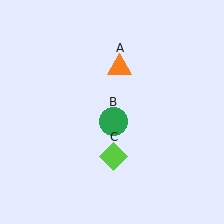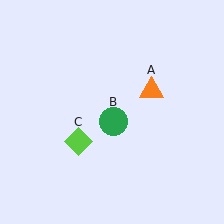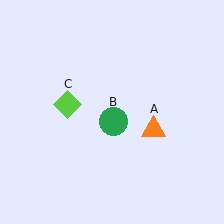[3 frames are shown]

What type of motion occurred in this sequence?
The orange triangle (object A), lime diamond (object C) rotated clockwise around the center of the scene.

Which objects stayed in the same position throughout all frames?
Green circle (object B) remained stationary.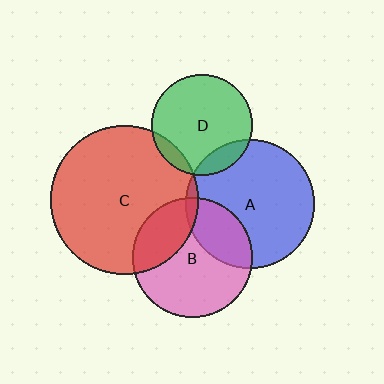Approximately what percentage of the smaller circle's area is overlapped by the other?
Approximately 5%.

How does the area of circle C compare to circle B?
Approximately 1.5 times.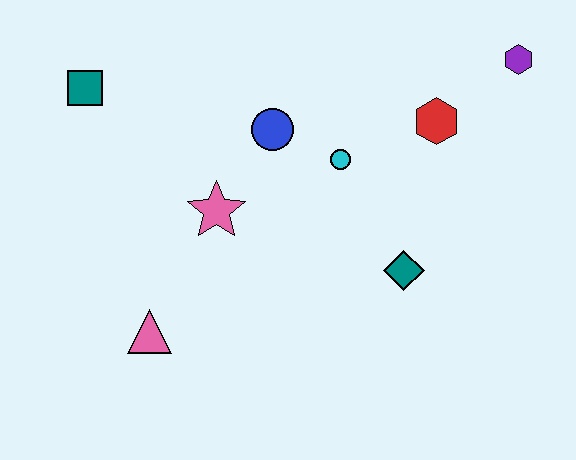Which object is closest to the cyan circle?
The blue circle is closest to the cyan circle.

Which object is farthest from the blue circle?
The purple hexagon is farthest from the blue circle.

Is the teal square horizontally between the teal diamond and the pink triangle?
No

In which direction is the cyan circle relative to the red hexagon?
The cyan circle is to the left of the red hexagon.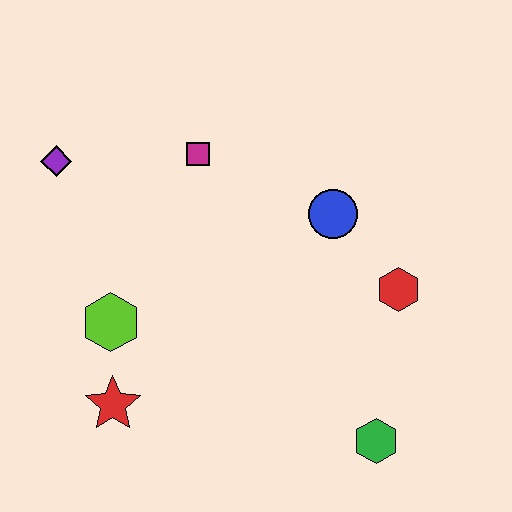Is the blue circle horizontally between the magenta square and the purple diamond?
No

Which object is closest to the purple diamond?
The magenta square is closest to the purple diamond.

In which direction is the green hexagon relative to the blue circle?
The green hexagon is below the blue circle.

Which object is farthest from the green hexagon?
The purple diamond is farthest from the green hexagon.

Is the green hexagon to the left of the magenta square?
No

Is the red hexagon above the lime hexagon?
Yes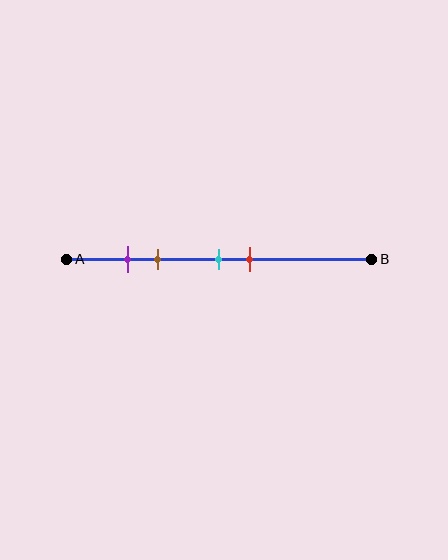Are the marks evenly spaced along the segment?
No, the marks are not evenly spaced.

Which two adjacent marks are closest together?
The purple and brown marks are the closest adjacent pair.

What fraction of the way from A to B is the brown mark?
The brown mark is approximately 30% (0.3) of the way from A to B.